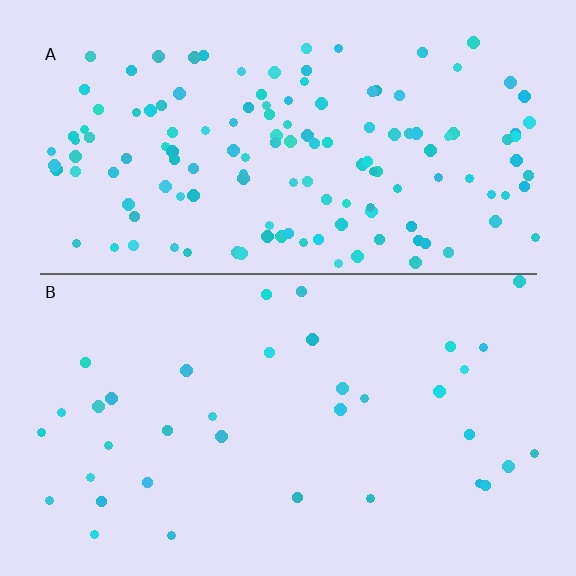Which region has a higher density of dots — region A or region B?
A (the top).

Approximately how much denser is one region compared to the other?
Approximately 3.8× — region A over region B.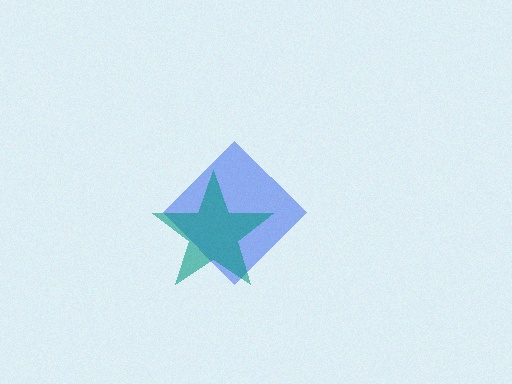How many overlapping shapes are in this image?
There are 2 overlapping shapes in the image.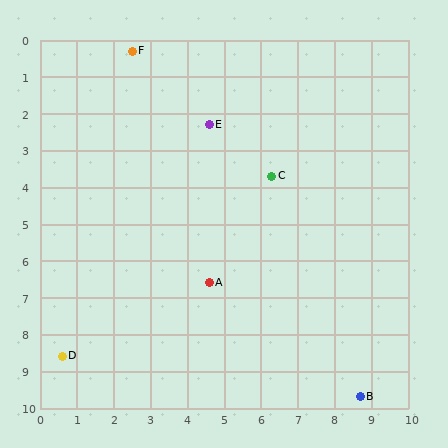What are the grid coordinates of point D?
Point D is at approximately (0.6, 8.6).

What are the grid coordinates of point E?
Point E is at approximately (4.6, 2.3).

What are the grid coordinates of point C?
Point C is at approximately (6.3, 3.7).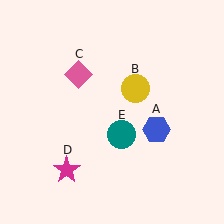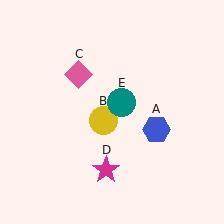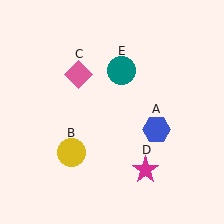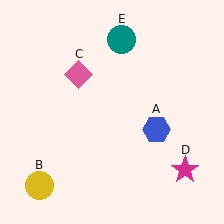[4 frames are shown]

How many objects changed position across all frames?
3 objects changed position: yellow circle (object B), magenta star (object D), teal circle (object E).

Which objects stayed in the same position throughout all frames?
Blue hexagon (object A) and pink diamond (object C) remained stationary.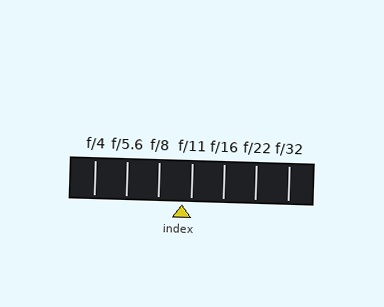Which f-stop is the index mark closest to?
The index mark is closest to f/11.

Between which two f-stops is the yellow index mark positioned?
The index mark is between f/8 and f/11.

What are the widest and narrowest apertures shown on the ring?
The widest aperture shown is f/4 and the narrowest is f/32.